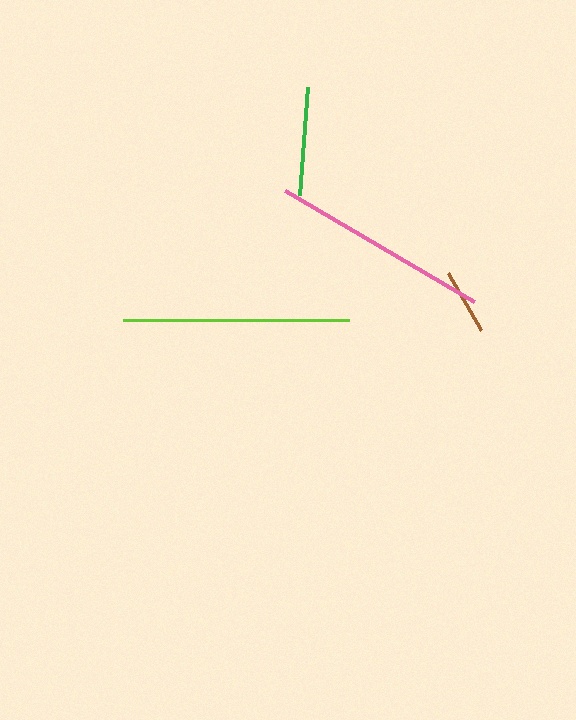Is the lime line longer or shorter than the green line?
The lime line is longer than the green line.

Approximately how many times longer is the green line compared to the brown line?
The green line is approximately 1.6 times the length of the brown line.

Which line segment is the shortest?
The brown line is the shortest at approximately 66 pixels.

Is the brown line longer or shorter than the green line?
The green line is longer than the brown line.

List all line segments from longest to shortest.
From longest to shortest: lime, pink, green, brown.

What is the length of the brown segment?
The brown segment is approximately 66 pixels long.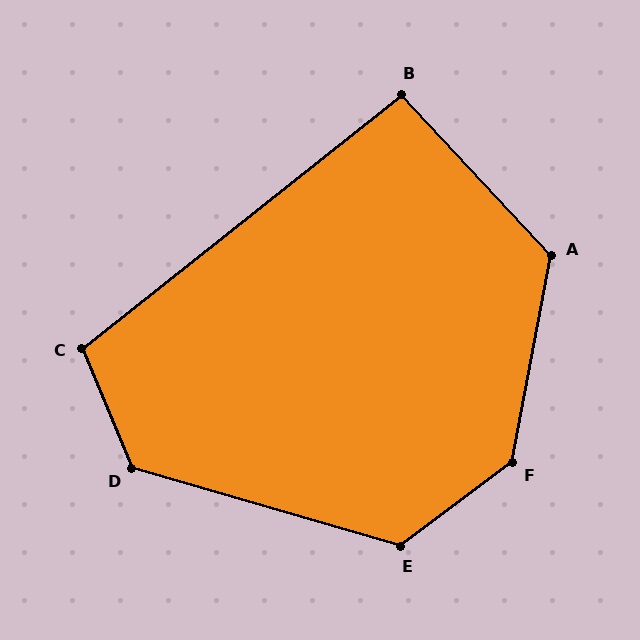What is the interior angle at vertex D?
Approximately 129 degrees (obtuse).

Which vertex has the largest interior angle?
F, at approximately 137 degrees.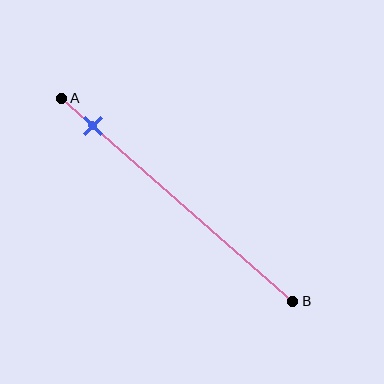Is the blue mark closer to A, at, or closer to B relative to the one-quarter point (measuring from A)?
The blue mark is closer to point A than the one-quarter point of segment AB.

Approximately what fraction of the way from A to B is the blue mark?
The blue mark is approximately 15% of the way from A to B.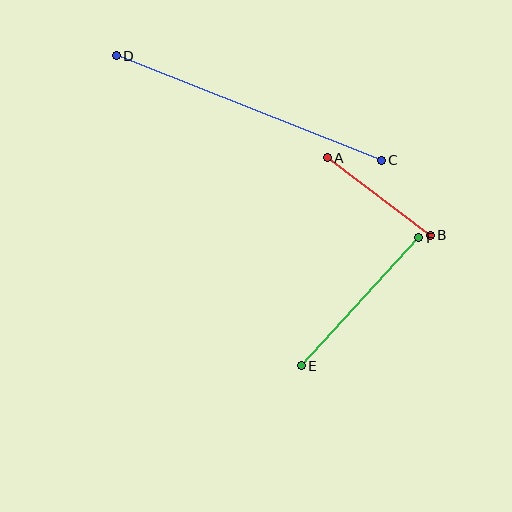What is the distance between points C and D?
The distance is approximately 285 pixels.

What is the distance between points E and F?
The distance is approximately 174 pixels.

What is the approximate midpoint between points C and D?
The midpoint is at approximately (249, 108) pixels.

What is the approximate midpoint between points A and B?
The midpoint is at approximately (379, 197) pixels.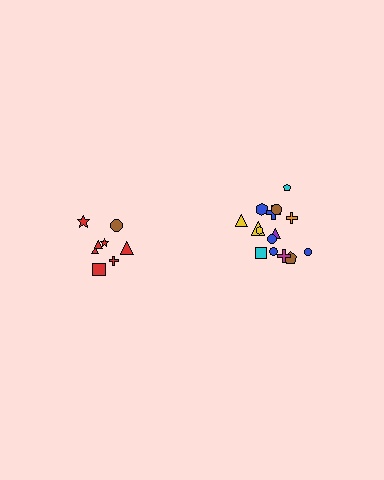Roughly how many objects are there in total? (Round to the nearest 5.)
Roughly 25 objects in total.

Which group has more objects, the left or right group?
The right group.